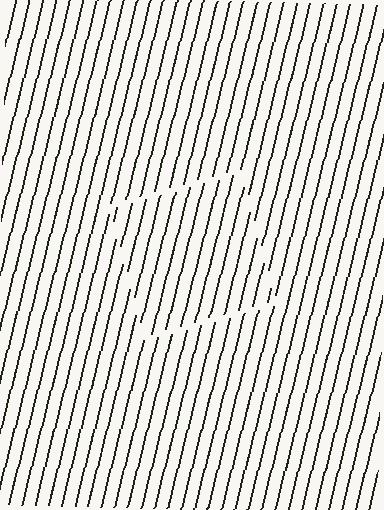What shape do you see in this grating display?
An illusory square. The interior of the shape contains the same grating, shifted by half a period — the contour is defined by the phase discontinuity where line-ends from the inner and outer gratings abut.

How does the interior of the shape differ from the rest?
The interior of the shape contains the same grating, shifted by half a period — the contour is defined by the phase discontinuity where line-ends from the inner and outer gratings abut.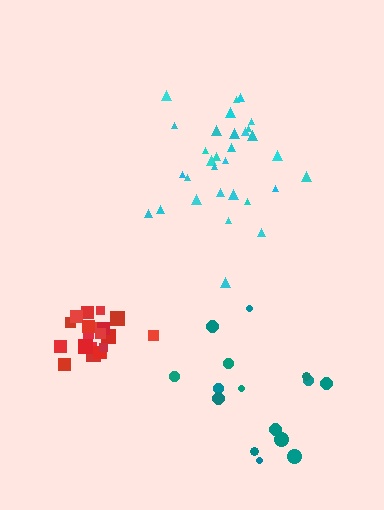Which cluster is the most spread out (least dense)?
Teal.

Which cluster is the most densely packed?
Red.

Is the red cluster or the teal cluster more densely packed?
Red.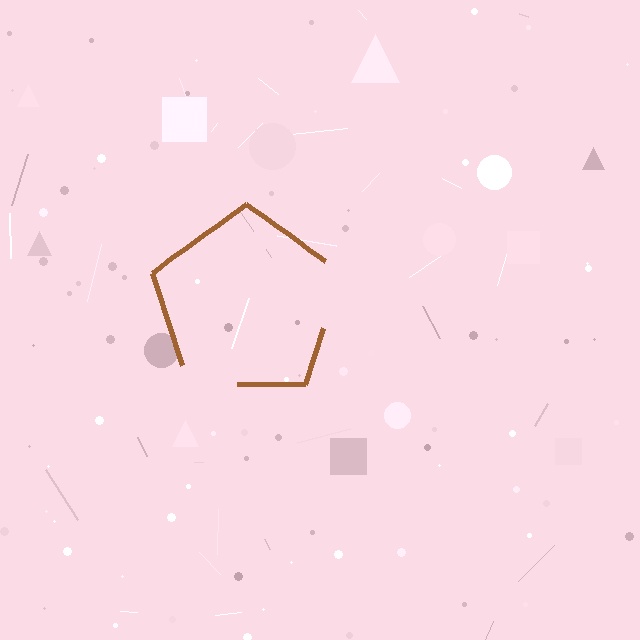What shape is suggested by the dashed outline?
The dashed outline suggests a pentagon.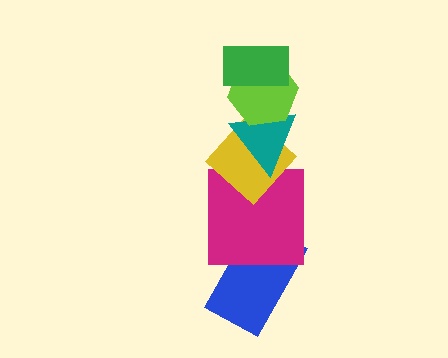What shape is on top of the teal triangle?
The lime hexagon is on top of the teal triangle.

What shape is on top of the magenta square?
The yellow diamond is on top of the magenta square.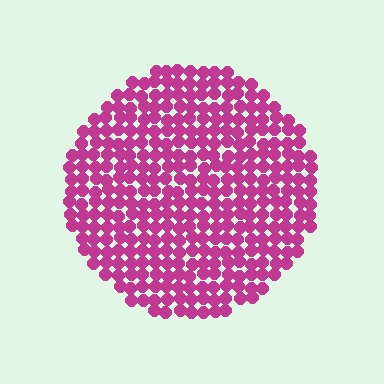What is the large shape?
The large shape is a circle.